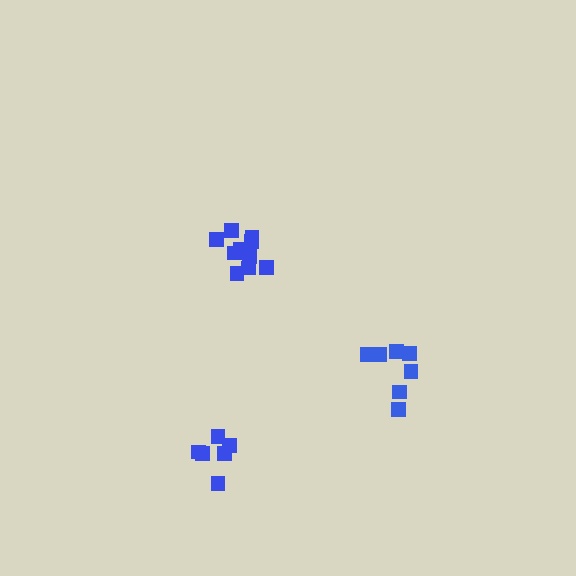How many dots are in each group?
Group 1: 7 dots, Group 2: 10 dots, Group 3: 6 dots (23 total).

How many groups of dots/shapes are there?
There are 3 groups.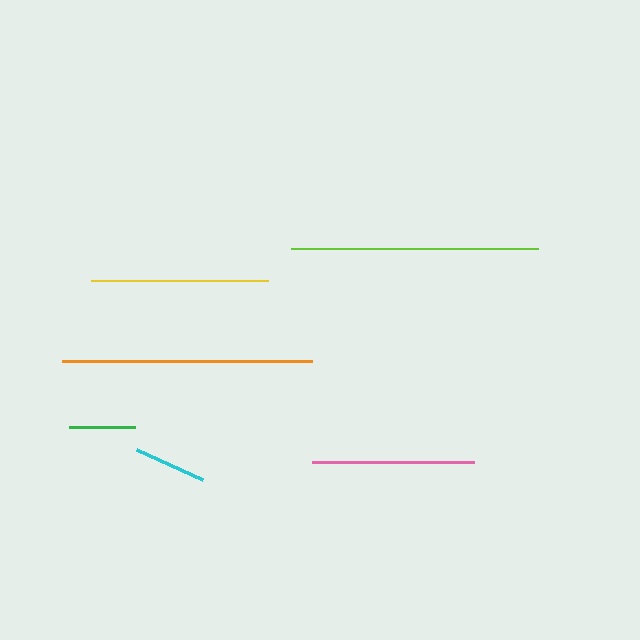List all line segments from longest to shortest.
From longest to shortest: orange, lime, yellow, pink, cyan, green.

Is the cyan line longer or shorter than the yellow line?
The yellow line is longer than the cyan line.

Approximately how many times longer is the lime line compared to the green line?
The lime line is approximately 3.7 times the length of the green line.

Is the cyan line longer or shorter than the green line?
The cyan line is longer than the green line.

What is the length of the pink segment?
The pink segment is approximately 162 pixels long.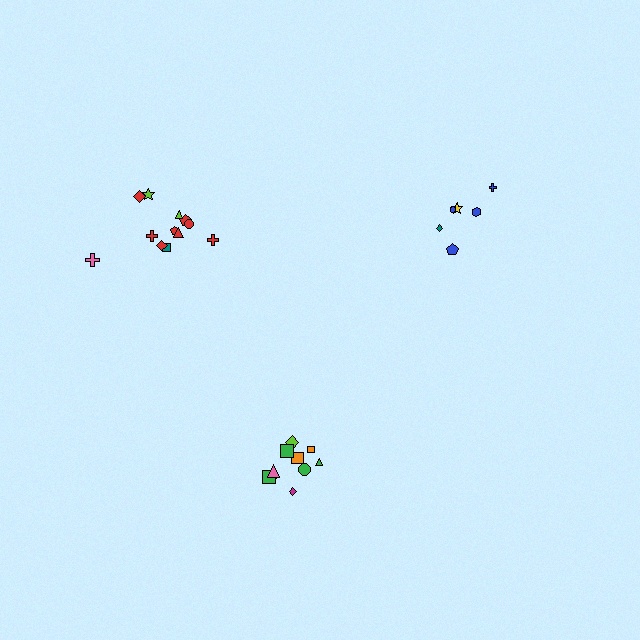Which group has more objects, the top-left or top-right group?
The top-left group.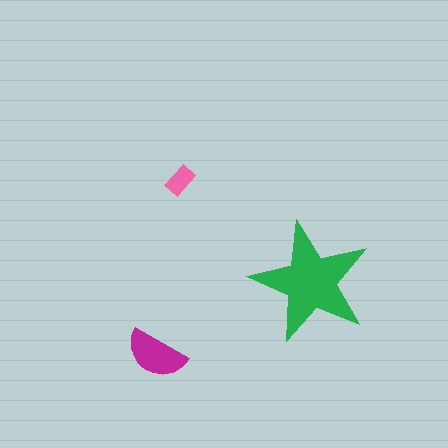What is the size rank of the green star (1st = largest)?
1st.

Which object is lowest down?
The magenta semicircle is bottommost.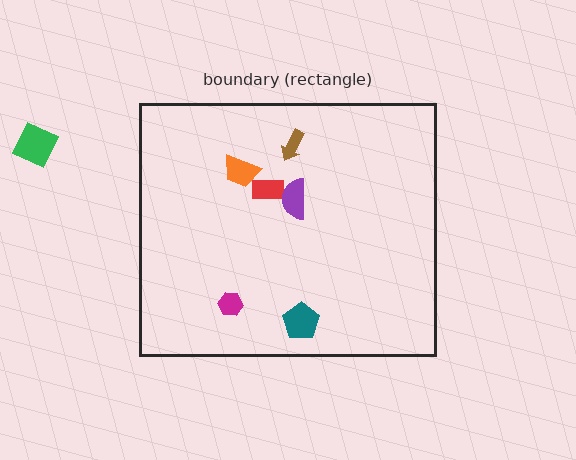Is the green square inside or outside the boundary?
Outside.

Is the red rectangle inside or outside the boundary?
Inside.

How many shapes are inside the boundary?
6 inside, 1 outside.